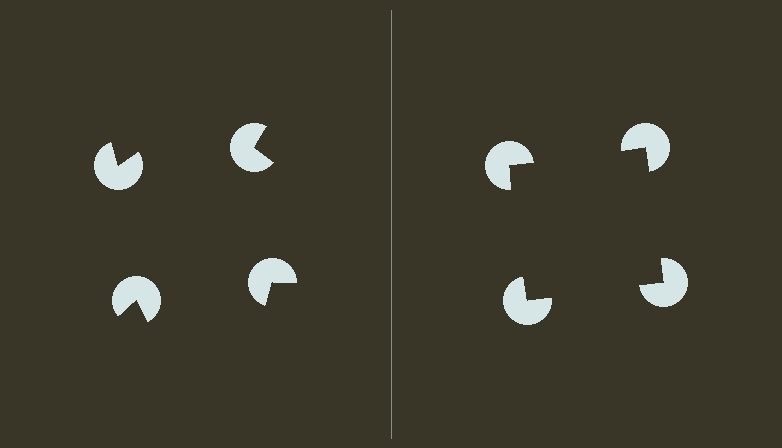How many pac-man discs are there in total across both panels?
8 — 4 on each side.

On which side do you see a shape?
An illusory square appears on the right side. On the left side the wedge cuts are rotated, so no coherent shape forms.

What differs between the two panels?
The pac-man discs are positioned identically on both sides; only the wedge orientations differ. On the right they align to a square; on the left they are misaligned.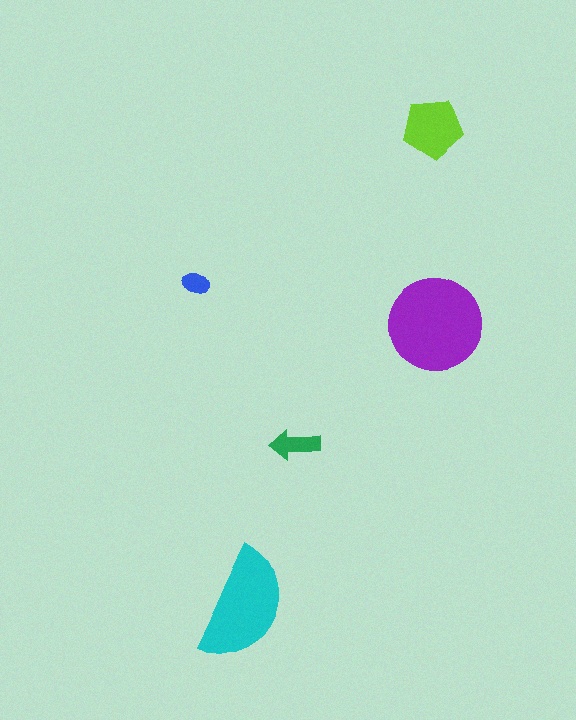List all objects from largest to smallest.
The purple circle, the cyan semicircle, the lime pentagon, the green arrow, the blue ellipse.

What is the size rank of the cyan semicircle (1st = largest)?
2nd.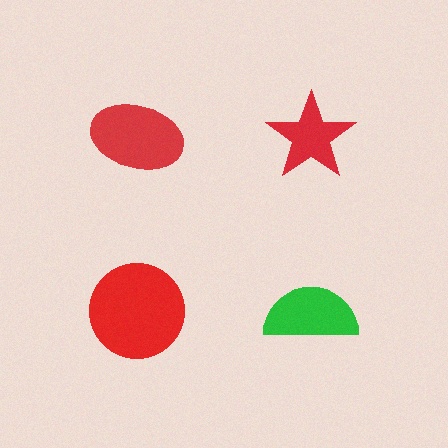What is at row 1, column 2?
A red star.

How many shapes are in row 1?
2 shapes.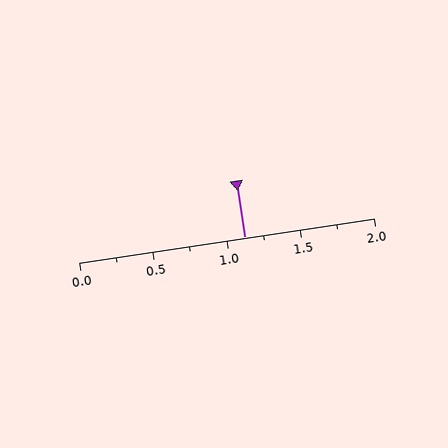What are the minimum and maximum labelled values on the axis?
The axis runs from 0.0 to 2.0.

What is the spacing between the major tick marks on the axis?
The major ticks are spaced 0.5 apart.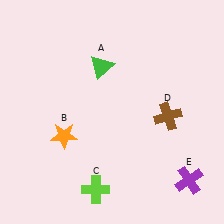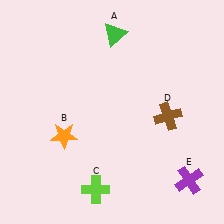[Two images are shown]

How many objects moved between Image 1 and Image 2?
1 object moved between the two images.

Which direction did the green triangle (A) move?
The green triangle (A) moved up.